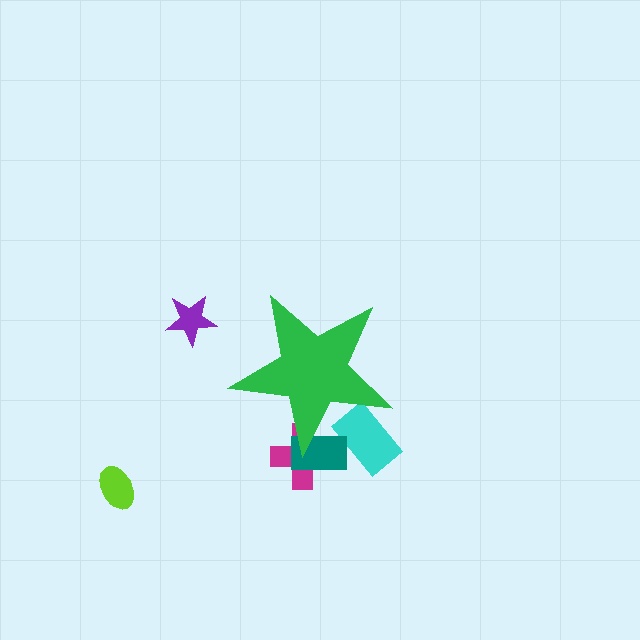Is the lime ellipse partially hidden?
No, the lime ellipse is fully visible.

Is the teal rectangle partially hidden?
Yes, the teal rectangle is partially hidden behind the green star.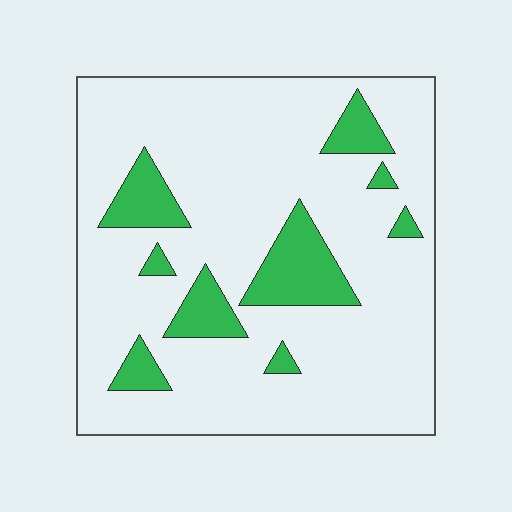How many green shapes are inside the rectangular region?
9.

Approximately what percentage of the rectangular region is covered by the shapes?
Approximately 15%.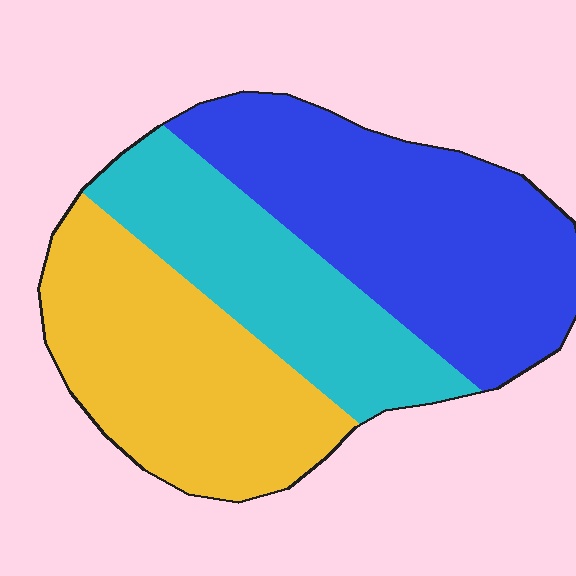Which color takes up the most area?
Blue, at roughly 40%.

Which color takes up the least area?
Cyan, at roughly 25%.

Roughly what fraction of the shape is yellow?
Yellow takes up between a quarter and a half of the shape.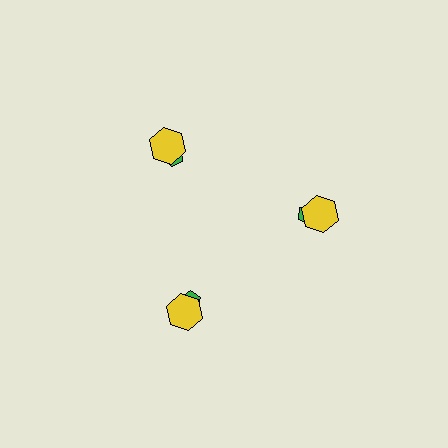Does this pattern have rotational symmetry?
Yes, this pattern has 3-fold rotational symmetry. It looks the same after rotating 120 degrees around the center.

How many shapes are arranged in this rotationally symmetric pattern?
There are 6 shapes, arranged in 3 groups of 2.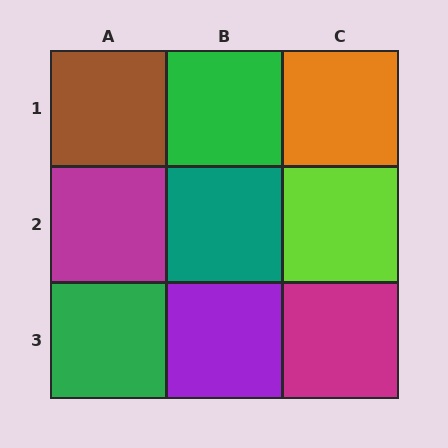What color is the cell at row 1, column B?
Green.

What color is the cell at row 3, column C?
Magenta.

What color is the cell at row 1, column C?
Orange.